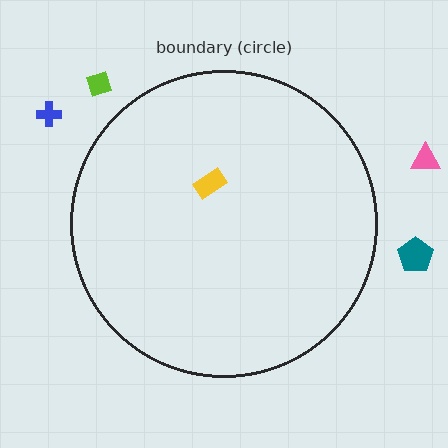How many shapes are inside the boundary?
1 inside, 4 outside.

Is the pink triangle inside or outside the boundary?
Outside.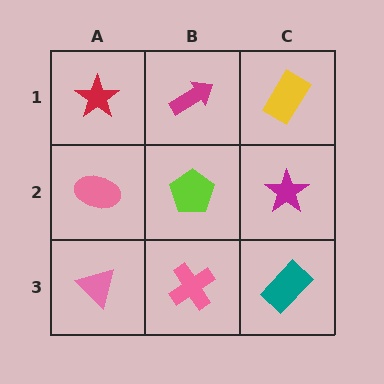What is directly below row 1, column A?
A pink ellipse.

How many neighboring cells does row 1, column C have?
2.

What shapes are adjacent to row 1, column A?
A pink ellipse (row 2, column A), a magenta arrow (row 1, column B).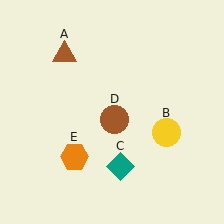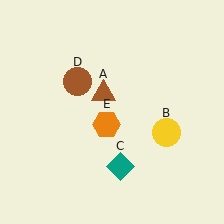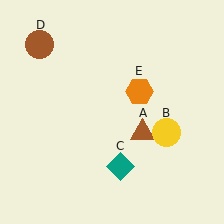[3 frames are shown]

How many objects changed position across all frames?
3 objects changed position: brown triangle (object A), brown circle (object D), orange hexagon (object E).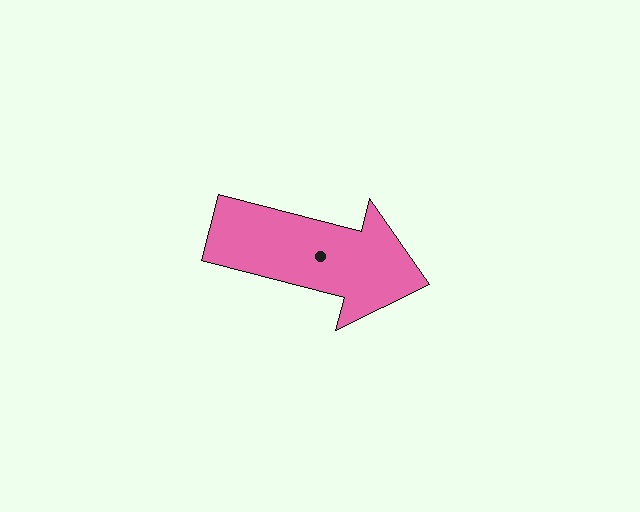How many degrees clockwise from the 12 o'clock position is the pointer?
Approximately 104 degrees.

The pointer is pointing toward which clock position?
Roughly 3 o'clock.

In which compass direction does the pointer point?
East.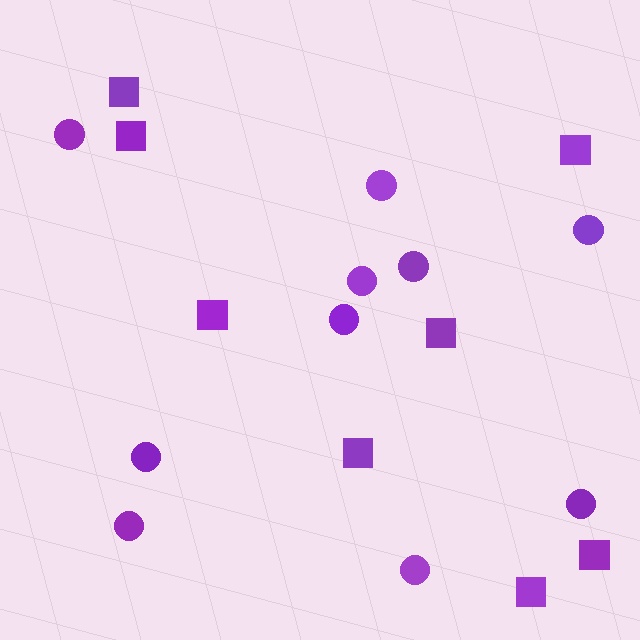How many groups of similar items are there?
There are 2 groups: one group of circles (10) and one group of squares (8).